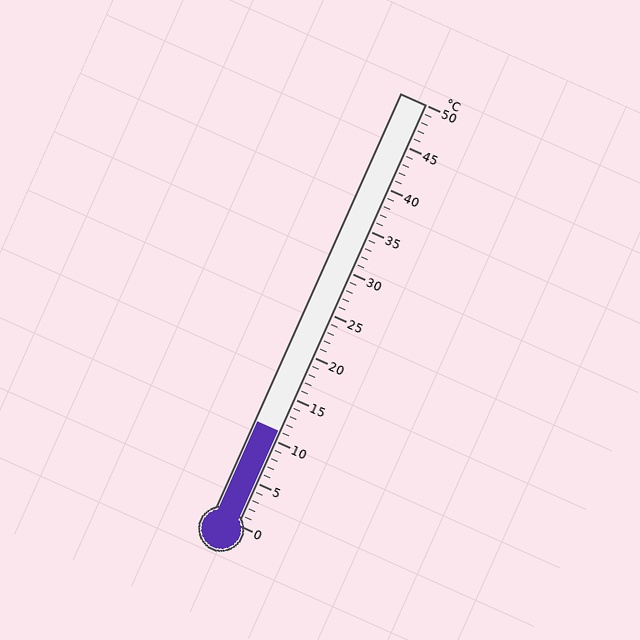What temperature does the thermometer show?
The thermometer shows approximately 11°C.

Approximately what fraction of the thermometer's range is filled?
The thermometer is filled to approximately 20% of its range.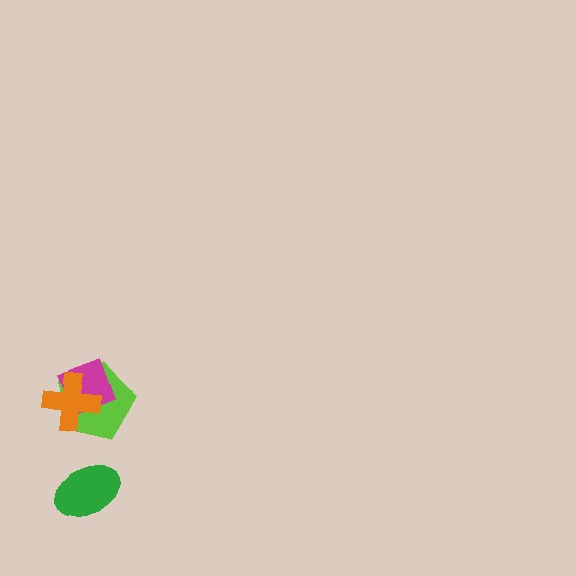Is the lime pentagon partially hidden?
Yes, it is partially covered by another shape.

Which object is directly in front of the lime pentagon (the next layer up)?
The magenta diamond is directly in front of the lime pentagon.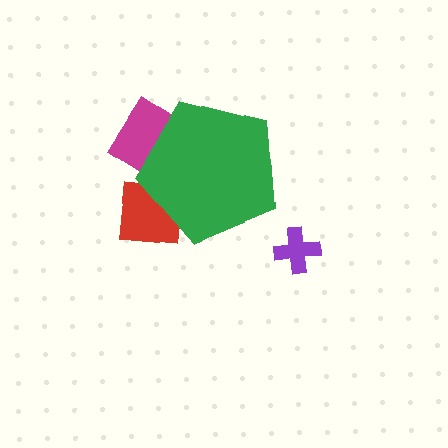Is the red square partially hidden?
Yes, the red square is partially hidden behind the green pentagon.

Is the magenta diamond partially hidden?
Yes, the magenta diamond is partially hidden behind the green pentagon.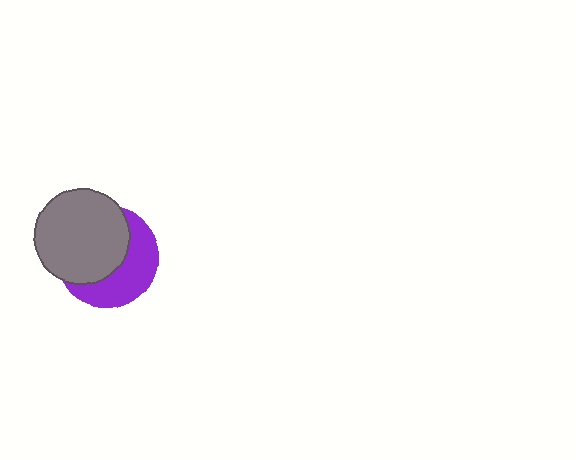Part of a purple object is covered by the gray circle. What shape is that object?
It is a circle.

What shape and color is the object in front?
The object in front is a gray circle.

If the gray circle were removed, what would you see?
You would see the complete purple circle.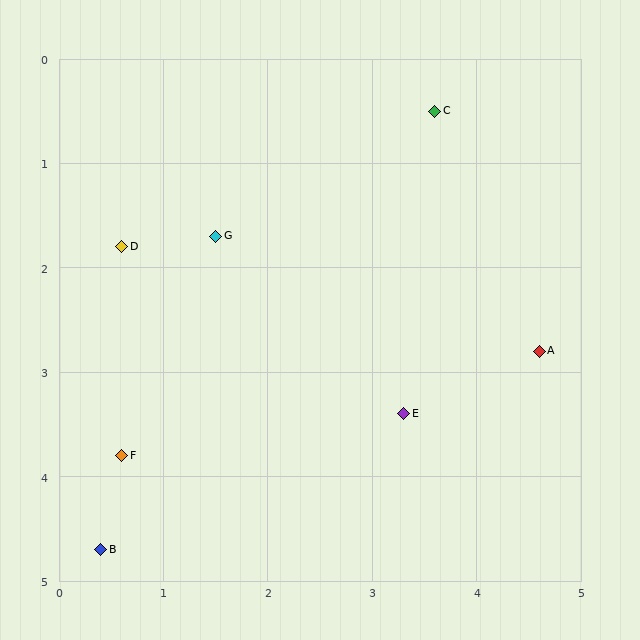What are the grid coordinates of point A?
Point A is at approximately (4.6, 2.8).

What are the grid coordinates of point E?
Point E is at approximately (3.3, 3.4).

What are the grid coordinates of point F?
Point F is at approximately (0.6, 3.8).